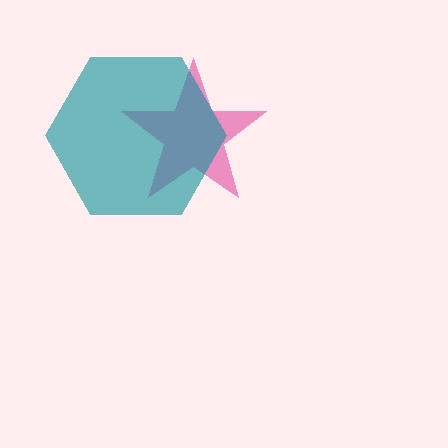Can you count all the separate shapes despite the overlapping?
Yes, there are 2 separate shapes.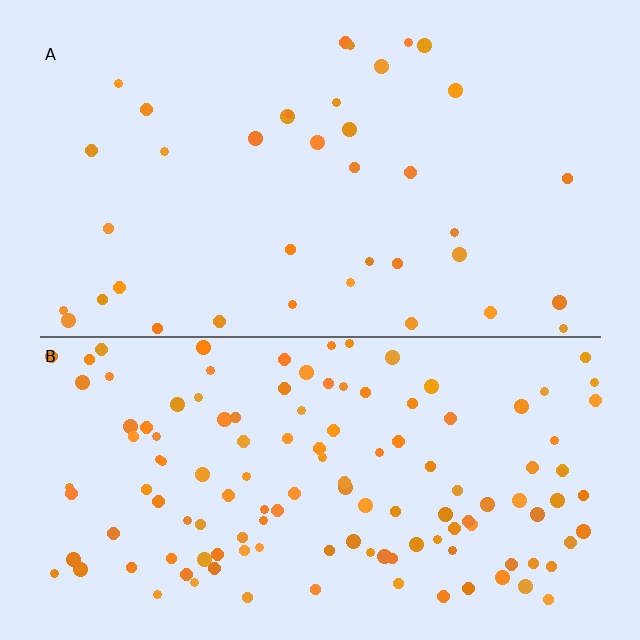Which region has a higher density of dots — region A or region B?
B (the bottom).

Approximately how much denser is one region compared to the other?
Approximately 3.4× — region B over region A.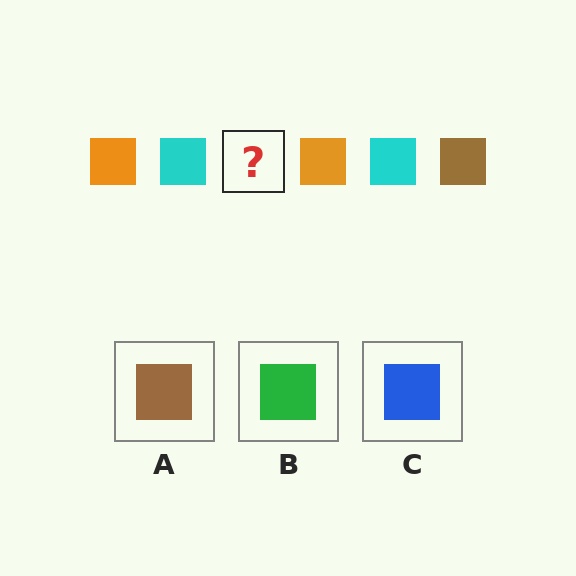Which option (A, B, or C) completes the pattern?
A.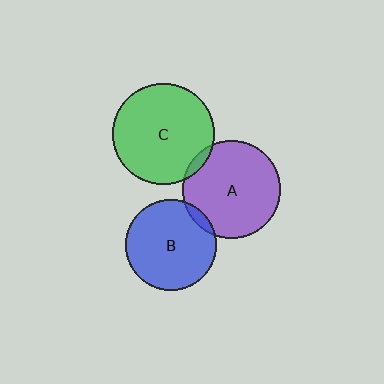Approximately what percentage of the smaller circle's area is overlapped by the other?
Approximately 5%.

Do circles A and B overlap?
Yes.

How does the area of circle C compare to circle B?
Approximately 1.2 times.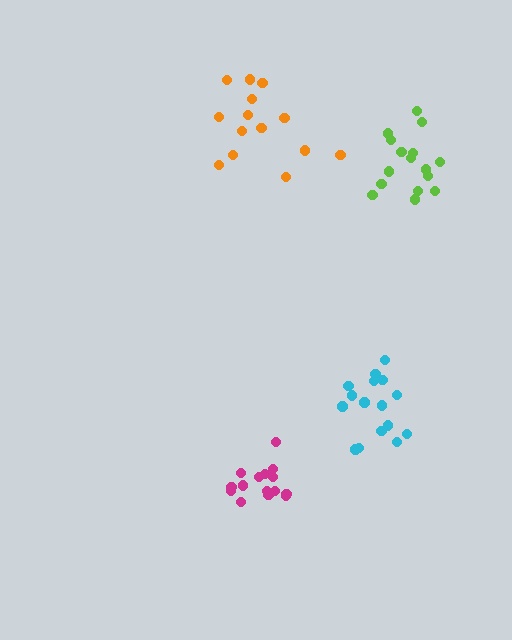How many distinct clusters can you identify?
There are 4 distinct clusters.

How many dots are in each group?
Group 1: 16 dots, Group 2: 14 dots, Group 3: 15 dots, Group 4: 16 dots (61 total).